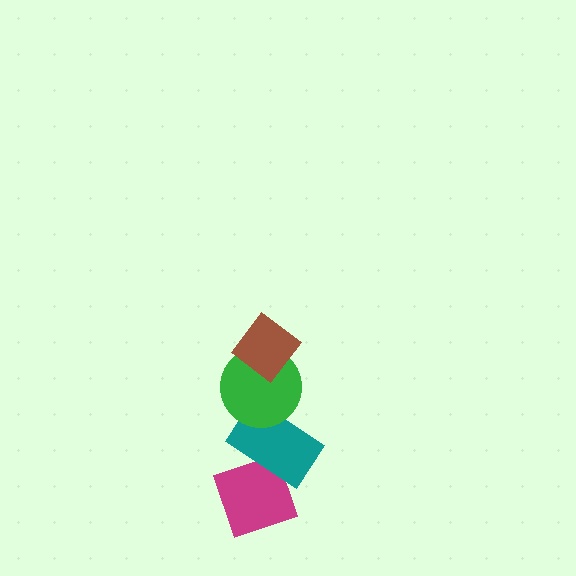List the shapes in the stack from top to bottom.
From top to bottom: the brown diamond, the green circle, the teal rectangle, the magenta diamond.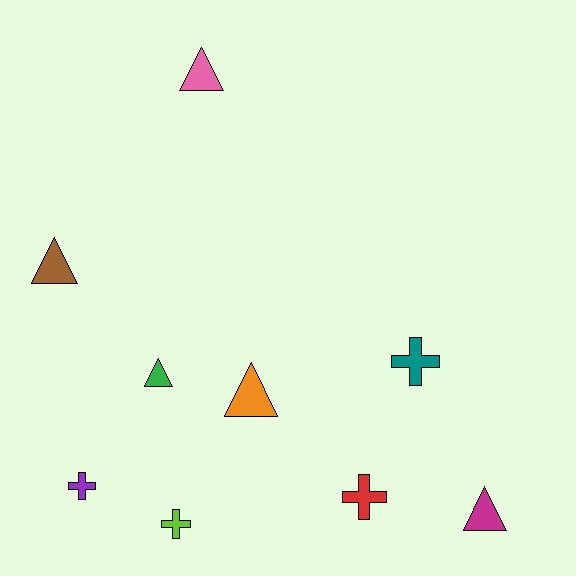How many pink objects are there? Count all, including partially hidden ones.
There is 1 pink object.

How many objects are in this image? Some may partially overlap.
There are 9 objects.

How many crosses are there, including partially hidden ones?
There are 4 crosses.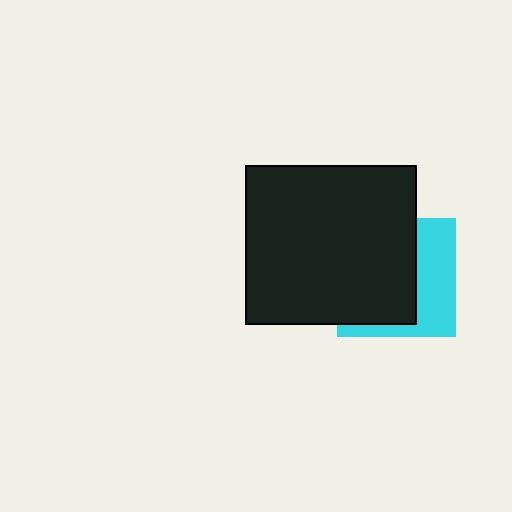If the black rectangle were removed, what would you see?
You would see the complete cyan square.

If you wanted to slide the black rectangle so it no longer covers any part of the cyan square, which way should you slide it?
Slide it left — that is the most direct way to separate the two shapes.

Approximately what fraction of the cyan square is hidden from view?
Roughly 61% of the cyan square is hidden behind the black rectangle.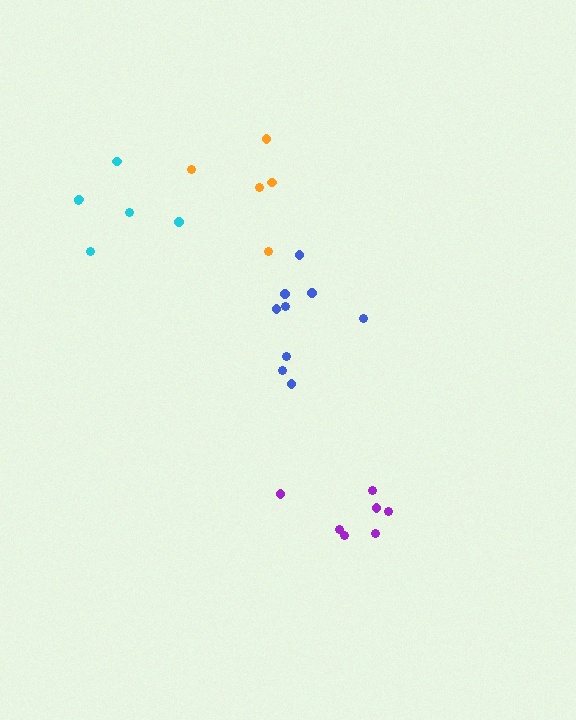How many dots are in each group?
Group 1: 5 dots, Group 2: 9 dots, Group 3: 6 dots, Group 4: 7 dots (27 total).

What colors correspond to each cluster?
The clusters are colored: orange, blue, cyan, purple.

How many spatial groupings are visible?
There are 4 spatial groupings.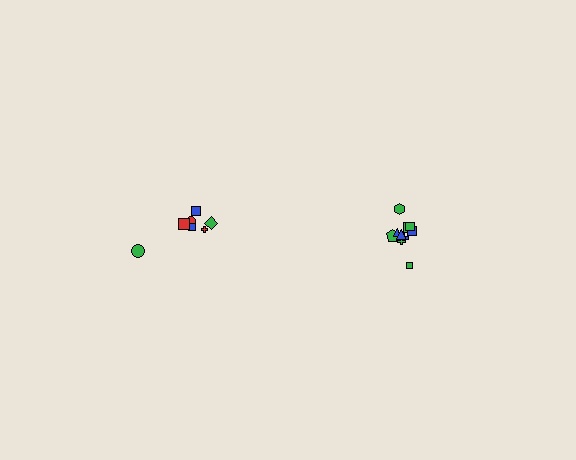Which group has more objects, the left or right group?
The right group.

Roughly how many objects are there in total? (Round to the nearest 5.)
Roughly 15 objects in total.